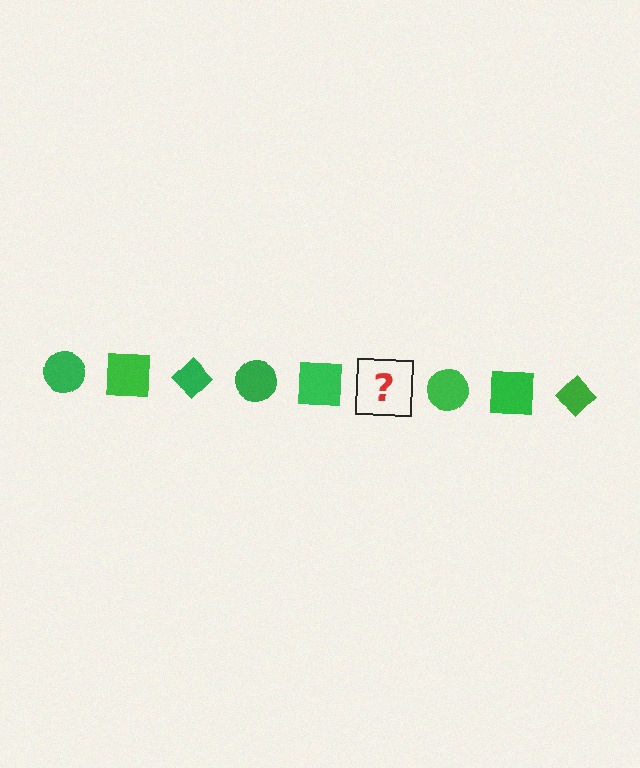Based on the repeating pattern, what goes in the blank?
The blank should be a green diamond.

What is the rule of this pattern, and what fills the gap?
The rule is that the pattern cycles through circle, square, diamond shapes in green. The gap should be filled with a green diamond.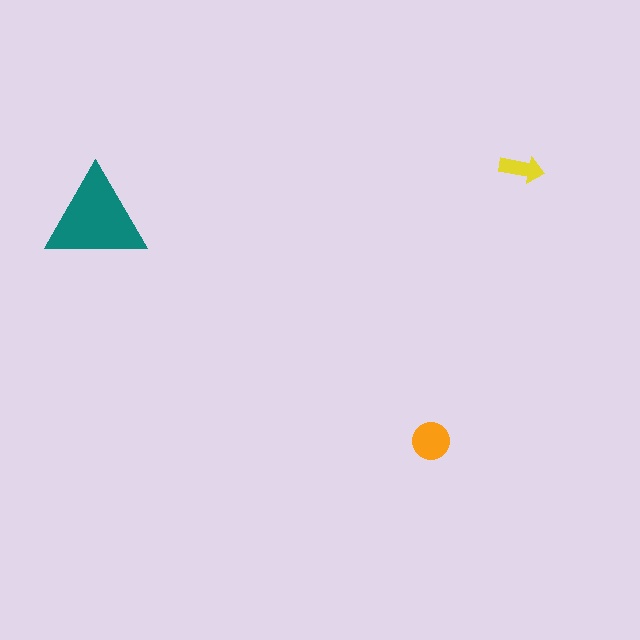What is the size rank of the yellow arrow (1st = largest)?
3rd.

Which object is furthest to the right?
The yellow arrow is rightmost.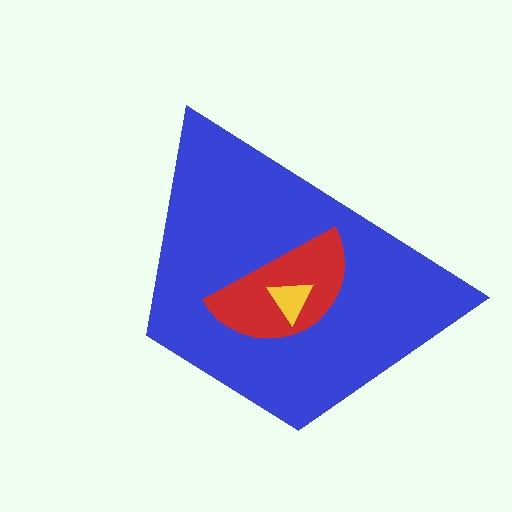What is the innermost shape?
The yellow triangle.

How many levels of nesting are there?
3.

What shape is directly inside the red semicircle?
The yellow triangle.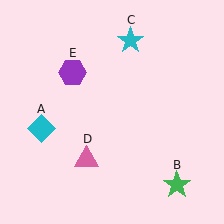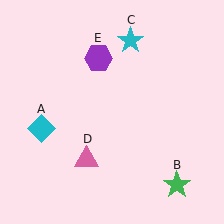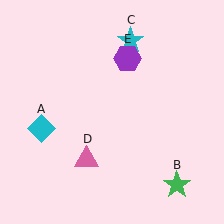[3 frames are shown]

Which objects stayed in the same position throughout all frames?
Cyan diamond (object A) and green star (object B) and cyan star (object C) and pink triangle (object D) remained stationary.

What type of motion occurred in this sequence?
The purple hexagon (object E) rotated clockwise around the center of the scene.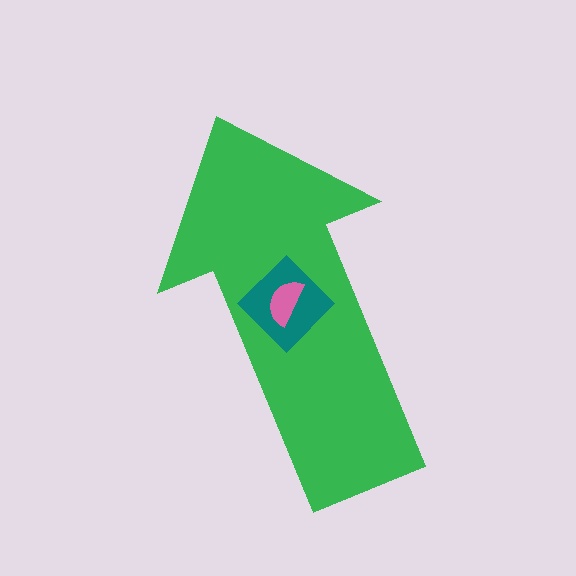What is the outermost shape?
The green arrow.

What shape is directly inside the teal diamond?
The pink semicircle.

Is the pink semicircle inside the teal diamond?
Yes.